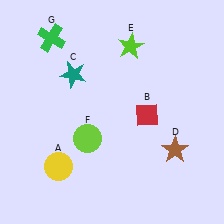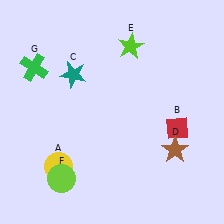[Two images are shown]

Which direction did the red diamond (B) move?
The red diamond (B) moved right.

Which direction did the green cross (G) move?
The green cross (G) moved down.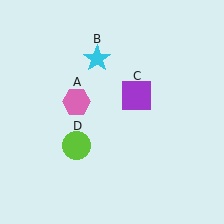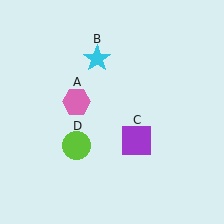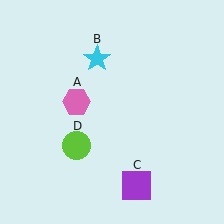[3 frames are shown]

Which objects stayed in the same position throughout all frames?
Pink hexagon (object A) and cyan star (object B) and lime circle (object D) remained stationary.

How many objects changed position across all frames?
1 object changed position: purple square (object C).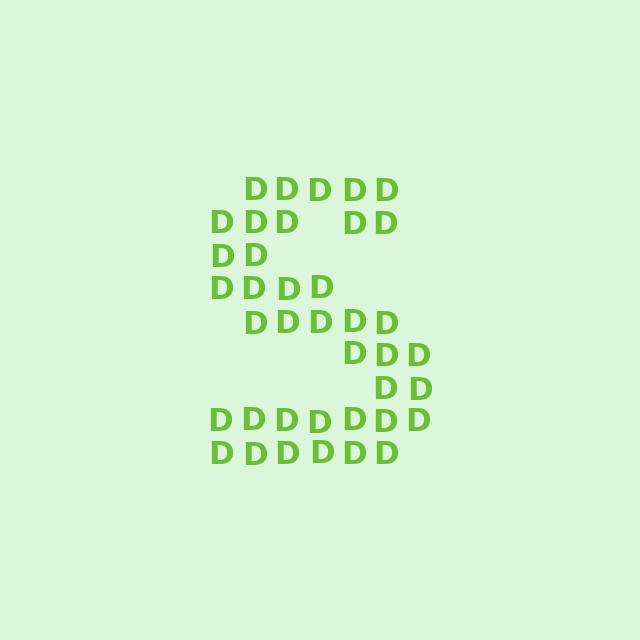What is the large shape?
The large shape is the letter S.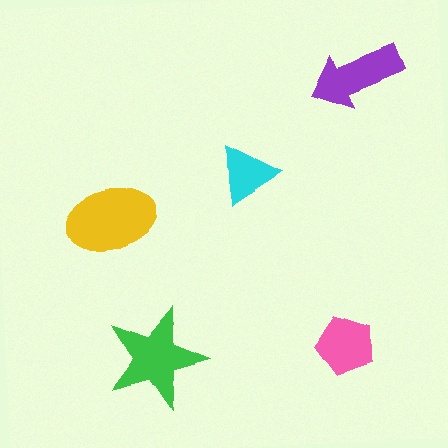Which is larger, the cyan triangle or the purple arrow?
The purple arrow.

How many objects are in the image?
There are 5 objects in the image.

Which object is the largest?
The yellow ellipse.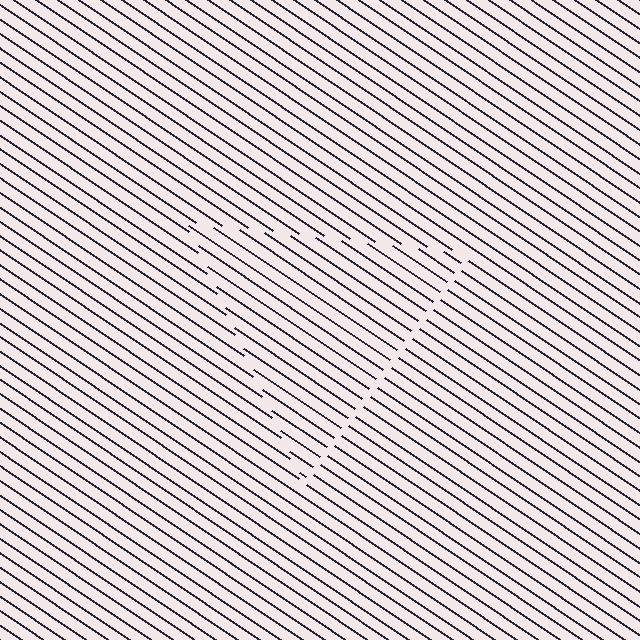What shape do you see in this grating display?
An illusory triangle. The interior of the shape contains the same grating, shifted by half a period — the contour is defined by the phase discontinuity where line-ends from the inner and outer gratings abut.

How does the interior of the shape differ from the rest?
The interior of the shape contains the same grating, shifted by half a period — the contour is defined by the phase discontinuity where line-ends from the inner and outer gratings abut.